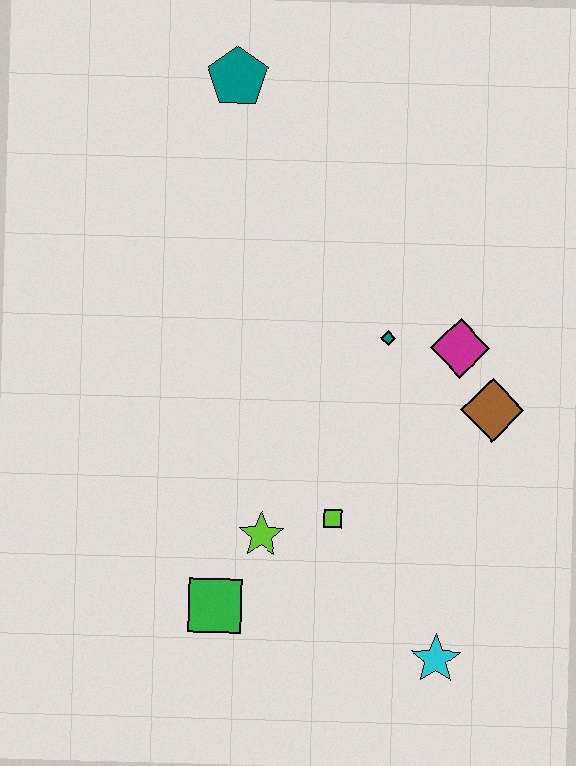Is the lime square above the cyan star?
Yes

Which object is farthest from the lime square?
The teal pentagon is farthest from the lime square.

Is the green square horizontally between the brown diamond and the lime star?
No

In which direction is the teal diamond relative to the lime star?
The teal diamond is above the lime star.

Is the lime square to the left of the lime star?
No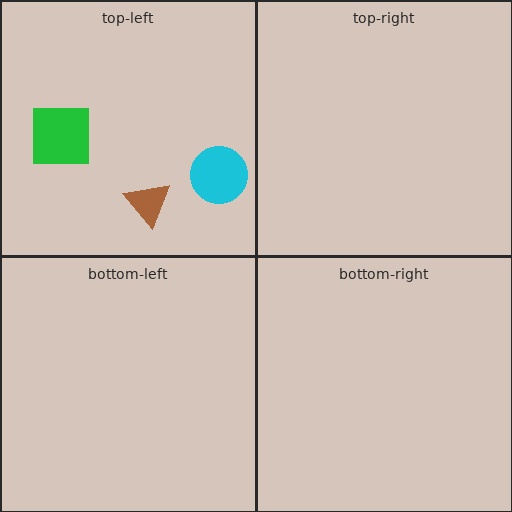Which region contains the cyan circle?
The top-left region.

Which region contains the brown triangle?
The top-left region.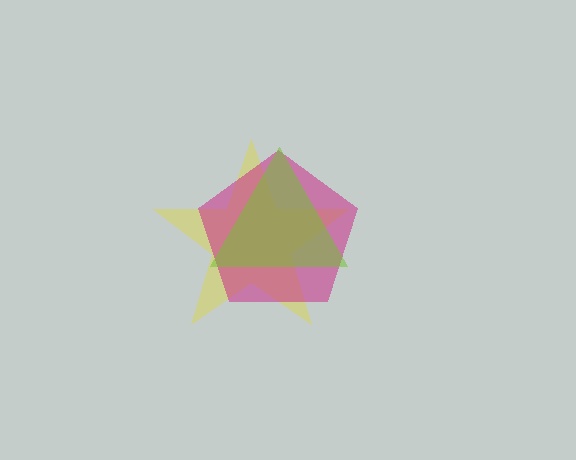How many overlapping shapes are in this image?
There are 3 overlapping shapes in the image.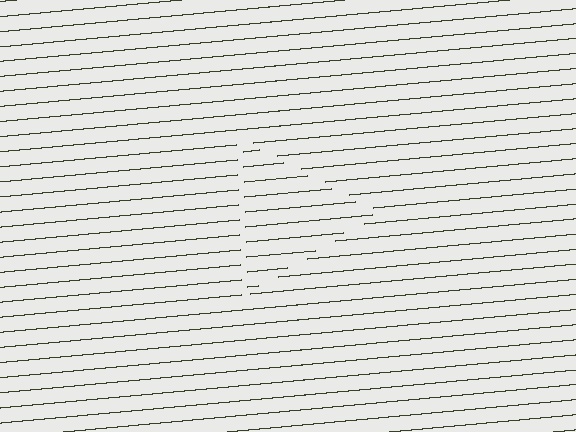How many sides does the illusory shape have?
3 sides — the line-ends trace a triangle.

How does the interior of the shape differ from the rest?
The interior of the shape contains the same grating, shifted by half a period — the contour is defined by the phase discontinuity where line-ends from the inner and outer gratings abut.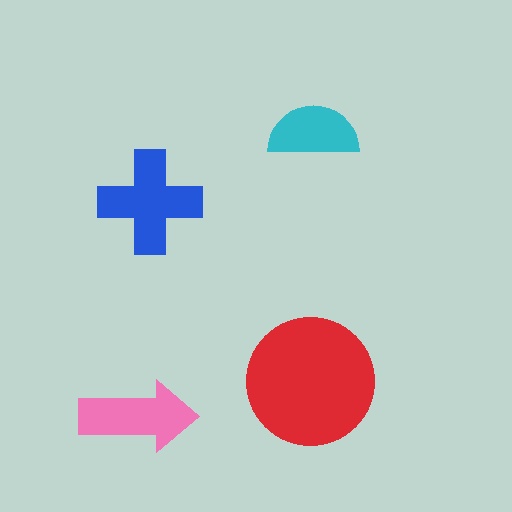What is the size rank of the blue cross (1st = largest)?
2nd.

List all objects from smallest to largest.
The cyan semicircle, the pink arrow, the blue cross, the red circle.